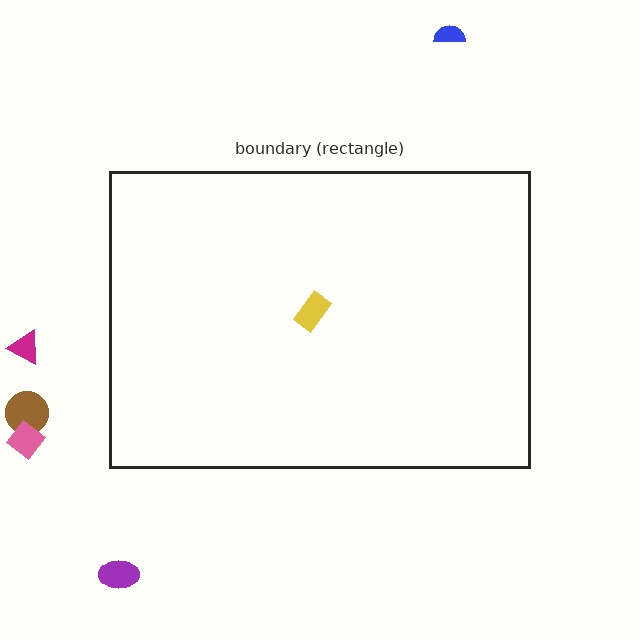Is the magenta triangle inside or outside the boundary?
Outside.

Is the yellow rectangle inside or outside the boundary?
Inside.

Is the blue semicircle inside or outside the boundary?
Outside.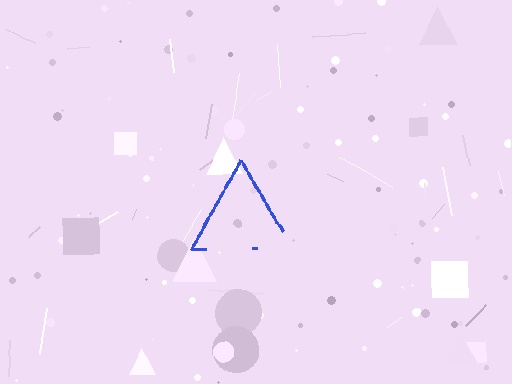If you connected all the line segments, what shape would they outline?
They would outline a triangle.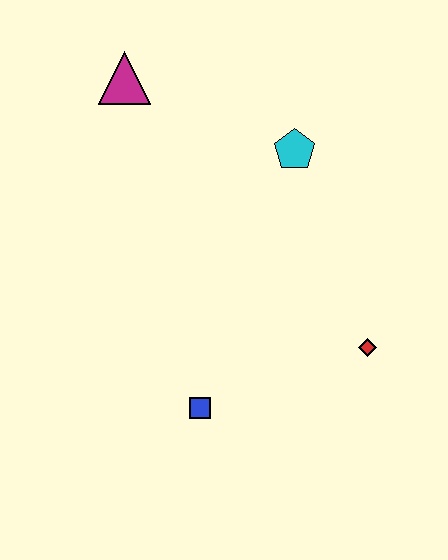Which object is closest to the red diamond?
The blue square is closest to the red diamond.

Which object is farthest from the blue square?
The magenta triangle is farthest from the blue square.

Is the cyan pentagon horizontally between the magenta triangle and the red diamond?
Yes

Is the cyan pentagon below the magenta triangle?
Yes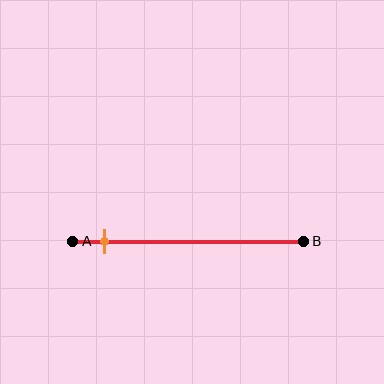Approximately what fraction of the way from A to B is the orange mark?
The orange mark is approximately 15% of the way from A to B.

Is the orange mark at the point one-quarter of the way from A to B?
No, the mark is at about 15% from A, not at the 25% one-quarter point.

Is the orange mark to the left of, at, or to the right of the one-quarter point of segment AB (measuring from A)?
The orange mark is to the left of the one-quarter point of segment AB.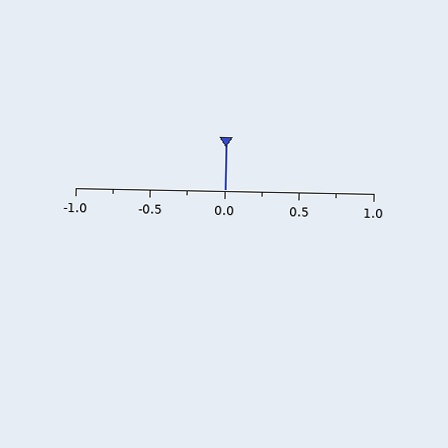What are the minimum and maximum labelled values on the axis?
The axis runs from -1.0 to 1.0.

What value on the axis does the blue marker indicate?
The marker indicates approximately 0.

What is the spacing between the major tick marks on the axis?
The major ticks are spaced 0.5 apart.